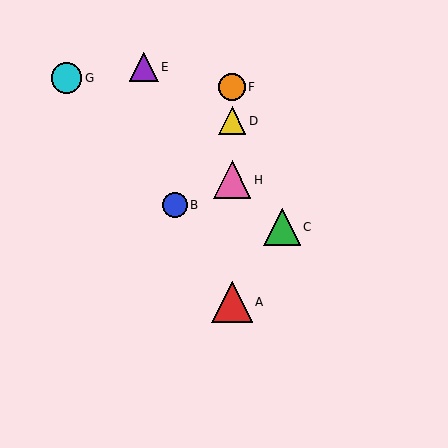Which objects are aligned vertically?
Objects A, D, F, H are aligned vertically.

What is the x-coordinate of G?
Object G is at x≈67.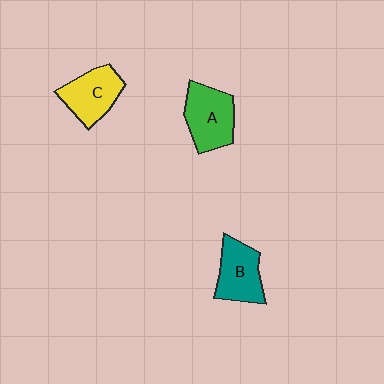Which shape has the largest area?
Shape A (green).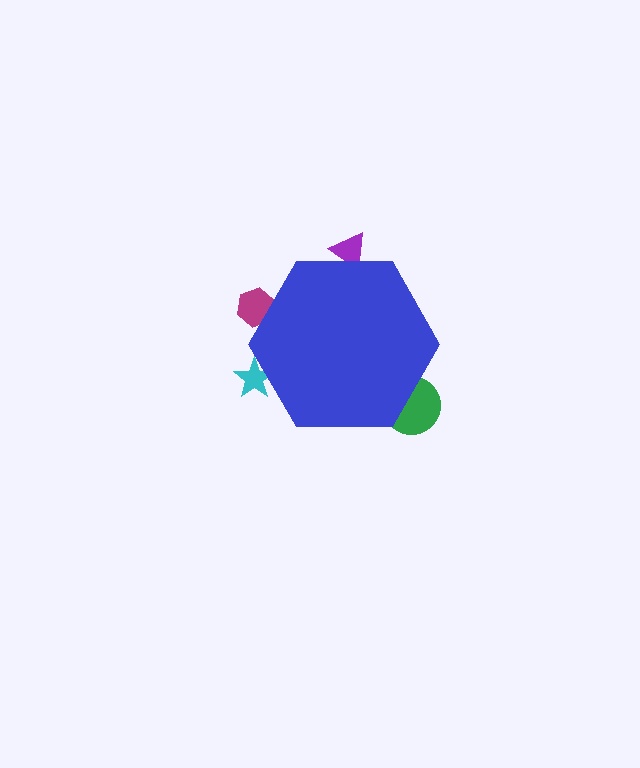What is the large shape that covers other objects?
A blue hexagon.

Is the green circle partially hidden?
Yes, the green circle is partially hidden behind the blue hexagon.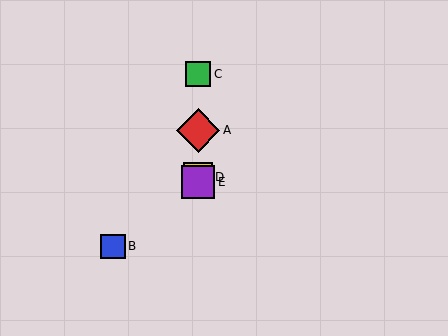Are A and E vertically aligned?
Yes, both are at x≈198.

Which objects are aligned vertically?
Objects A, C, D, E are aligned vertically.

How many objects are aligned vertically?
4 objects (A, C, D, E) are aligned vertically.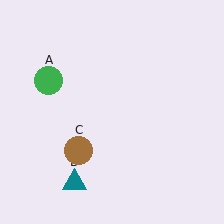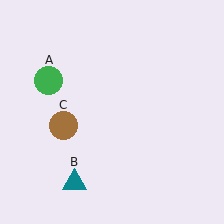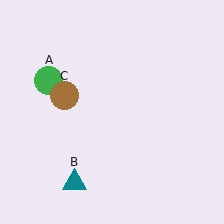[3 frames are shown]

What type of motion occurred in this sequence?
The brown circle (object C) rotated clockwise around the center of the scene.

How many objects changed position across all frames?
1 object changed position: brown circle (object C).